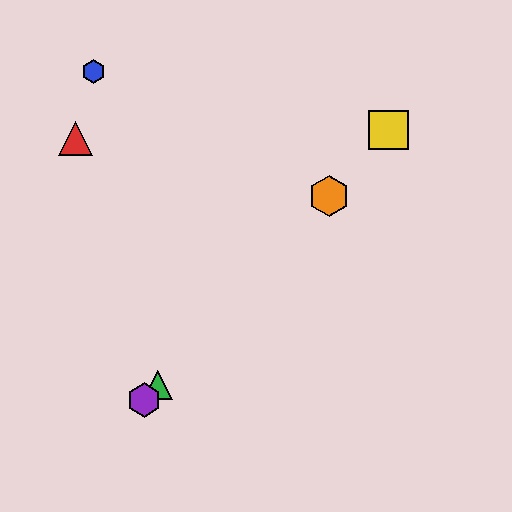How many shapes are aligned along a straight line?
4 shapes (the green triangle, the yellow square, the purple hexagon, the orange hexagon) are aligned along a straight line.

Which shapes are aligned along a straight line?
The green triangle, the yellow square, the purple hexagon, the orange hexagon are aligned along a straight line.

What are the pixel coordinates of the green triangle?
The green triangle is at (158, 385).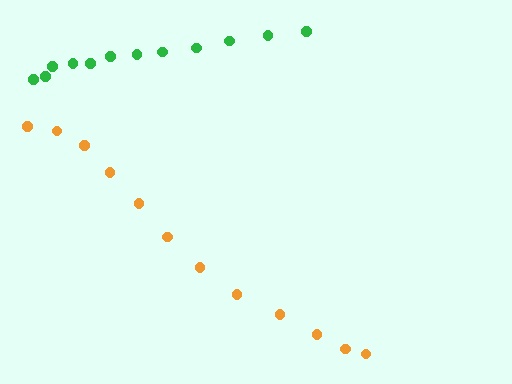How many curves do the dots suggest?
There are 2 distinct paths.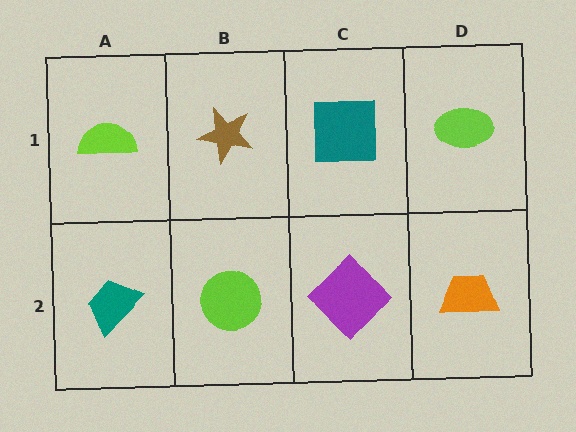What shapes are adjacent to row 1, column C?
A purple diamond (row 2, column C), a brown star (row 1, column B), a lime ellipse (row 1, column D).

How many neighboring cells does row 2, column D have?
2.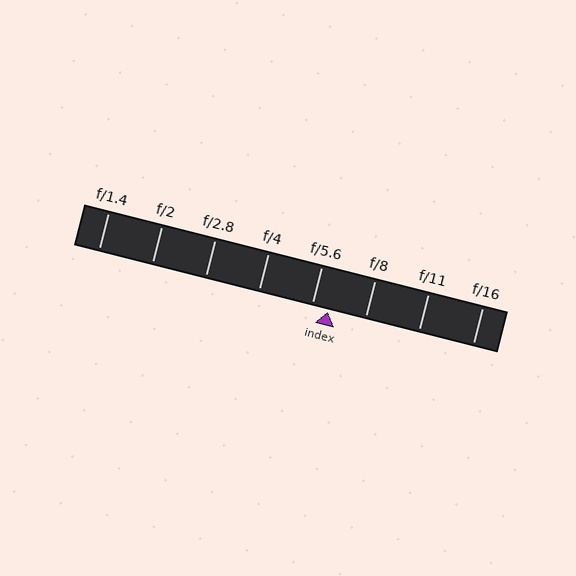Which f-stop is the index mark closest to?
The index mark is closest to f/5.6.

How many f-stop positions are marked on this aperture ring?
There are 8 f-stop positions marked.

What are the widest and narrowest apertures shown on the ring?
The widest aperture shown is f/1.4 and the narrowest is f/16.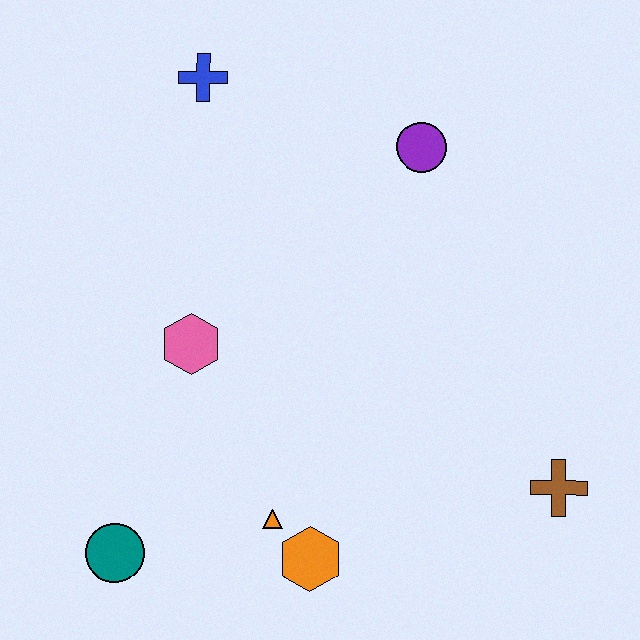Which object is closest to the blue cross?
The purple circle is closest to the blue cross.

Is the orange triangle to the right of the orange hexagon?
No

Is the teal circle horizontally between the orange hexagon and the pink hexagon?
No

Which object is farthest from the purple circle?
The teal circle is farthest from the purple circle.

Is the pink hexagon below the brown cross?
No